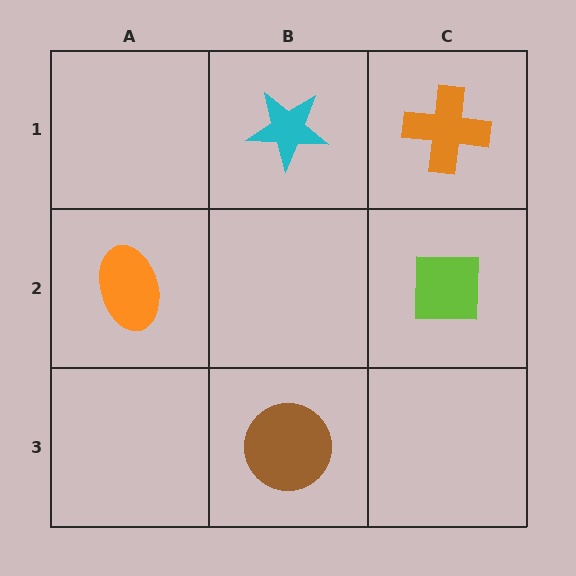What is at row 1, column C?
An orange cross.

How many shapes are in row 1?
2 shapes.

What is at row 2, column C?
A lime square.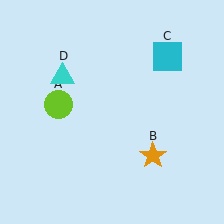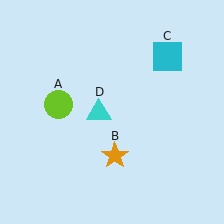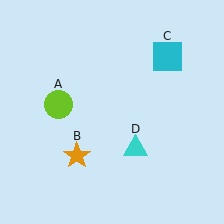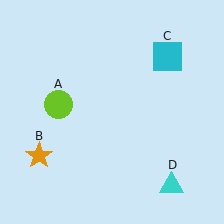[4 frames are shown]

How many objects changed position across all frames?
2 objects changed position: orange star (object B), cyan triangle (object D).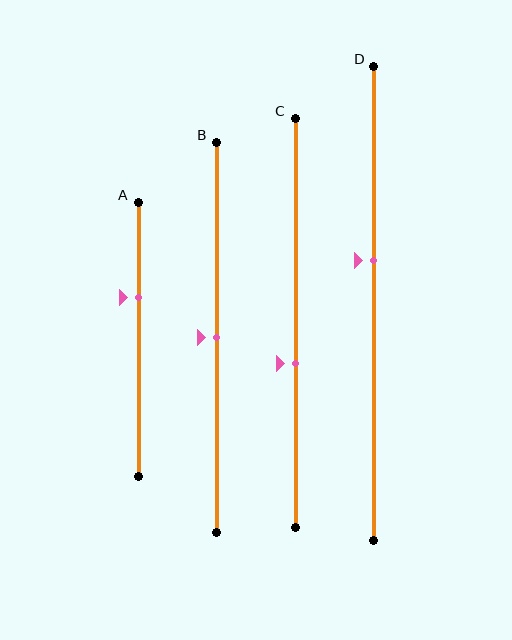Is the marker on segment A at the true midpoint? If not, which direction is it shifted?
No, the marker on segment A is shifted upward by about 15% of the segment length.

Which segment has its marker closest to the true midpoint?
Segment B has its marker closest to the true midpoint.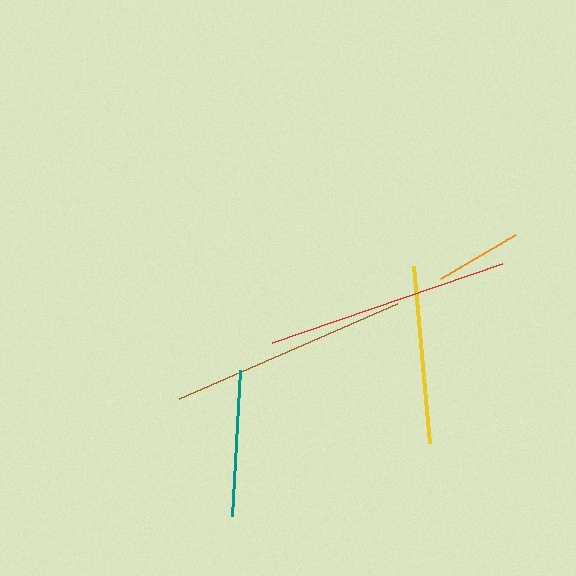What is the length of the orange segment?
The orange segment is approximately 87 pixels long.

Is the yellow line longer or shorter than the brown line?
The brown line is longer than the yellow line.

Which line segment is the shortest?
The orange line is the shortest at approximately 87 pixels.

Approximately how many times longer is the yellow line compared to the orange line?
The yellow line is approximately 2.0 times the length of the orange line.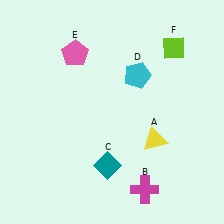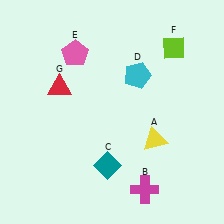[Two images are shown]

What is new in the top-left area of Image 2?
A red triangle (G) was added in the top-left area of Image 2.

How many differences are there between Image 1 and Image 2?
There is 1 difference between the two images.